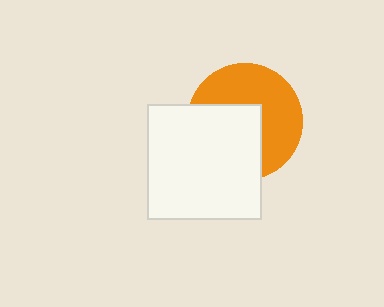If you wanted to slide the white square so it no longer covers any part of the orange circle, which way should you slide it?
Slide it toward the lower-left — that is the most direct way to separate the two shapes.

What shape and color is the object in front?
The object in front is a white square.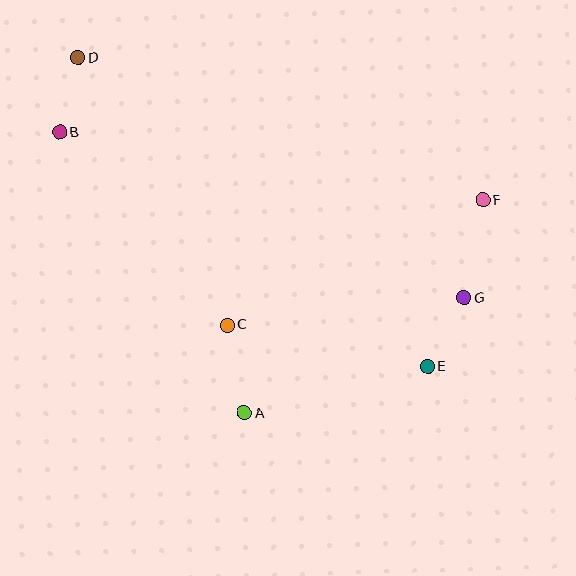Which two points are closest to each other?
Points B and D are closest to each other.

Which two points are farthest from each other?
Points D and E are farthest from each other.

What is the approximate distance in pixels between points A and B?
The distance between A and B is approximately 337 pixels.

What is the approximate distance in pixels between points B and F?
The distance between B and F is approximately 429 pixels.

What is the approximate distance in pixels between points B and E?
The distance between B and E is approximately 436 pixels.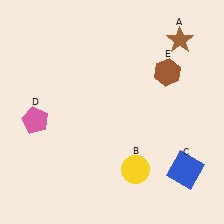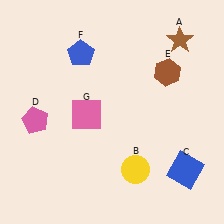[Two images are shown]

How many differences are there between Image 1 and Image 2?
There are 2 differences between the two images.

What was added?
A blue pentagon (F), a pink square (G) were added in Image 2.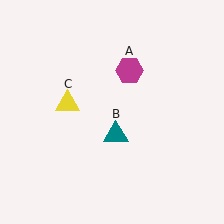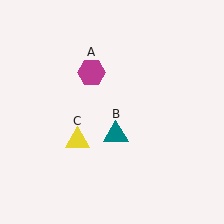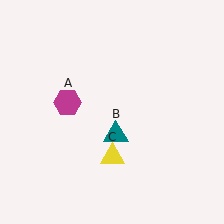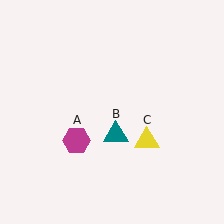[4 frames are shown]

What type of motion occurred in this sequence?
The magenta hexagon (object A), yellow triangle (object C) rotated counterclockwise around the center of the scene.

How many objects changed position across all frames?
2 objects changed position: magenta hexagon (object A), yellow triangle (object C).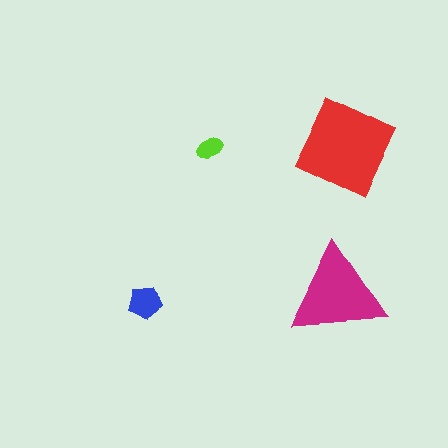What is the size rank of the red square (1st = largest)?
1st.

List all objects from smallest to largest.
The lime ellipse, the blue pentagon, the magenta triangle, the red square.